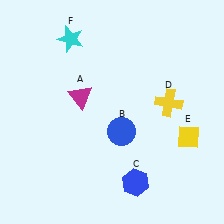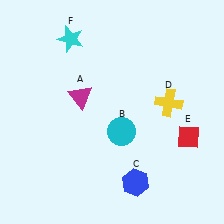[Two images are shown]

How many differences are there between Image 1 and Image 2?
There are 2 differences between the two images.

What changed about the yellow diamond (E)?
In Image 1, E is yellow. In Image 2, it changed to red.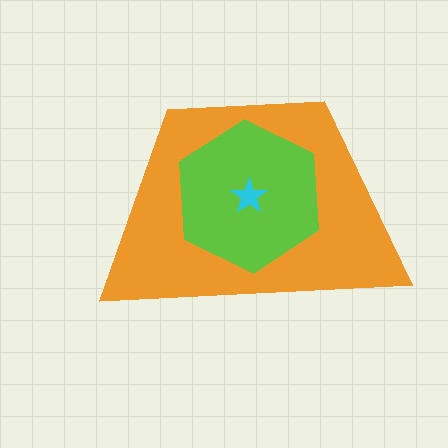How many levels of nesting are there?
3.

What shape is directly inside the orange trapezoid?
The lime hexagon.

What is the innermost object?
The cyan star.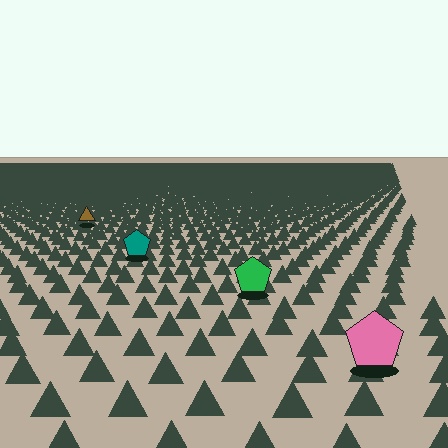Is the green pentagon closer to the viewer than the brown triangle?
Yes. The green pentagon is closer — you can tell from the texture gradient: the ground texture is coarser near it.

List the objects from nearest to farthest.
From nearest to farthest: the pink pentagon, the green pentagon, the teal pentagon, the brown triangle.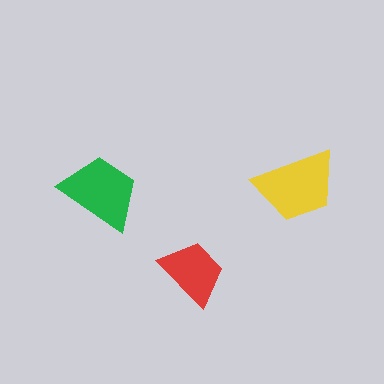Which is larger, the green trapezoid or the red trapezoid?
The green one.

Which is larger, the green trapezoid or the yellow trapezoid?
The yellow one.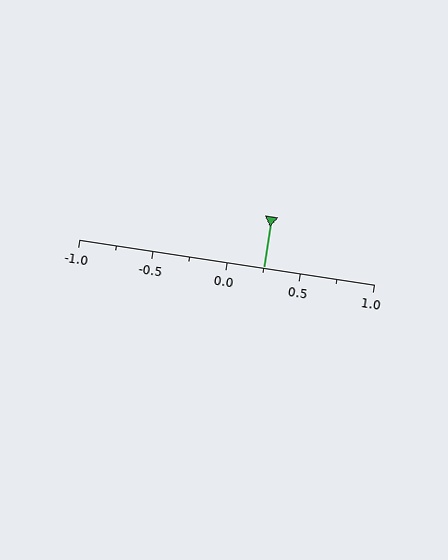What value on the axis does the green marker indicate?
The marker indicates approximately 0.25.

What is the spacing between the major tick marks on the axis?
The major ticks are spaced 0.5 apart.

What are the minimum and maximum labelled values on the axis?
The axis runs from -1.0 to 1.0.